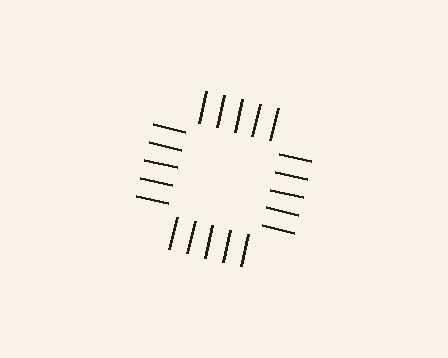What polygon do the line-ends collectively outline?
An illusory square — the line segments terminate on its edges but no continuous stroke is drawn.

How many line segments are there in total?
20 — 5 along each of the 4 edges.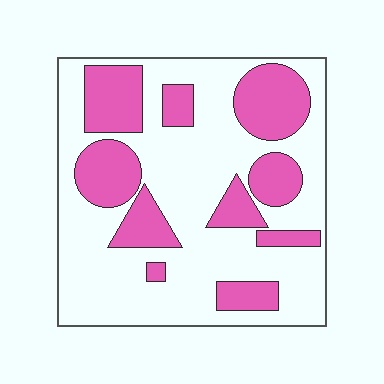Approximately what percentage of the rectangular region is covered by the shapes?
Approximately 35%.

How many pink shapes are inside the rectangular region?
10.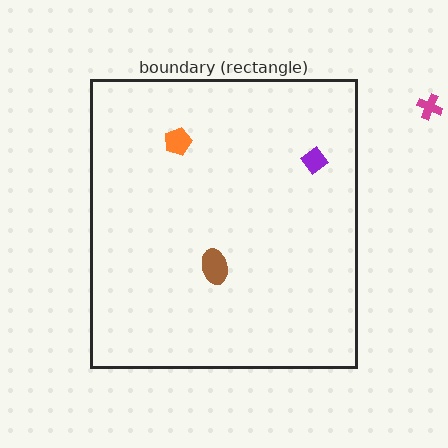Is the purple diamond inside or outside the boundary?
Inside.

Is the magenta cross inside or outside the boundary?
Outside.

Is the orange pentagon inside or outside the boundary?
Inside.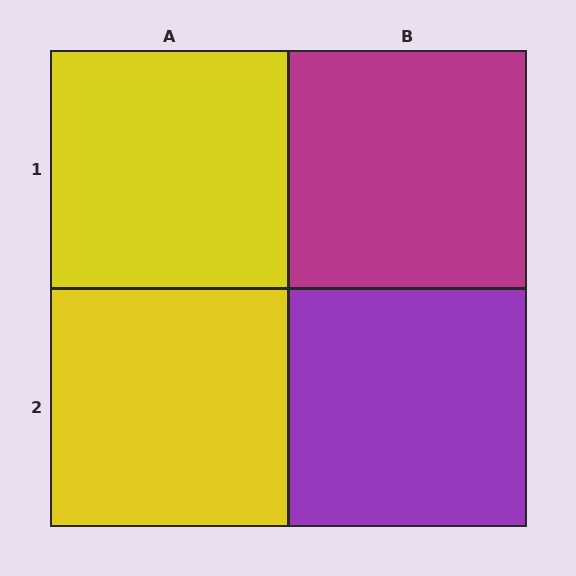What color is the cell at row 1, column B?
Magenta.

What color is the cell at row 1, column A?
Yellow.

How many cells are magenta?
1 cell is magenta.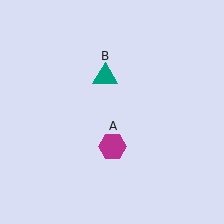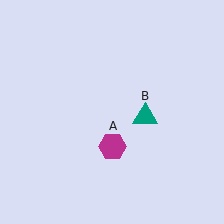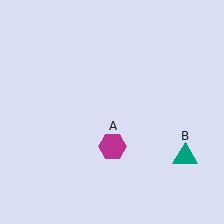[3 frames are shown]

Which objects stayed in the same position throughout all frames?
Magenta hexagon (object A) remained stationary.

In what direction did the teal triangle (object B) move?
The teal triangle (object B) moved down and to the right.